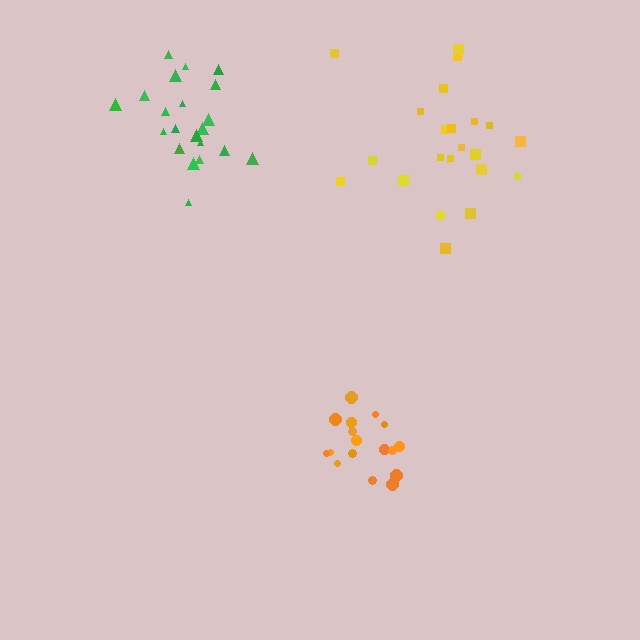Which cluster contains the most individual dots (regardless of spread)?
Yellow (22).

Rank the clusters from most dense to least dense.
orange, green, yellow.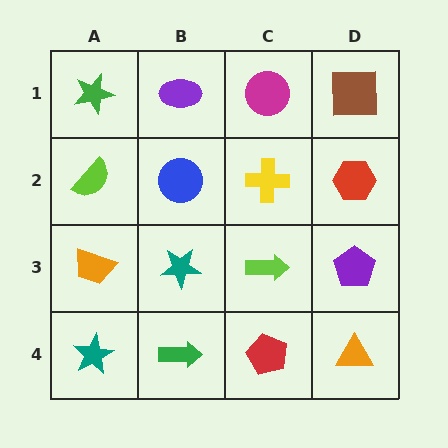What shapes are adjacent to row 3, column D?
A red hexagon (row 2, column D), an orange triangle (row 4, column D), a lime arrow (row 3, column C).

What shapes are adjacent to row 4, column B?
A teal star (row 3, column B), a teal star (row 4, column A), a red pentagon (row 4, column C).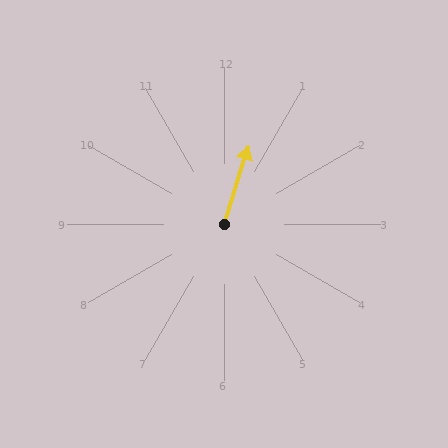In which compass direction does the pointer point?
North.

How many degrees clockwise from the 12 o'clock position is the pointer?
Approximately 17 degrees.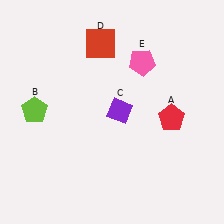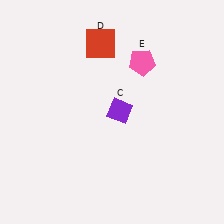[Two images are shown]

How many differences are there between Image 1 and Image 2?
There are 2 differences between the two images.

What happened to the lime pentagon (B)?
The lime pentagon (B) was removed in Image 2. It was in the top-left area of Image 1.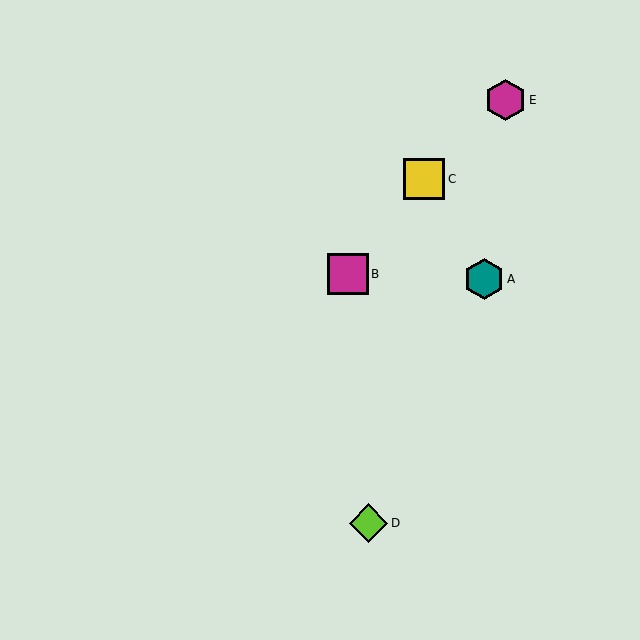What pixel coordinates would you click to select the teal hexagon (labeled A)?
Click at (484, 279) to select the teal hexagon A.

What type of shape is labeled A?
Shape A is a teal hexagon.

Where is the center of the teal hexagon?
The center of the teal hexagon is at (484, 279).